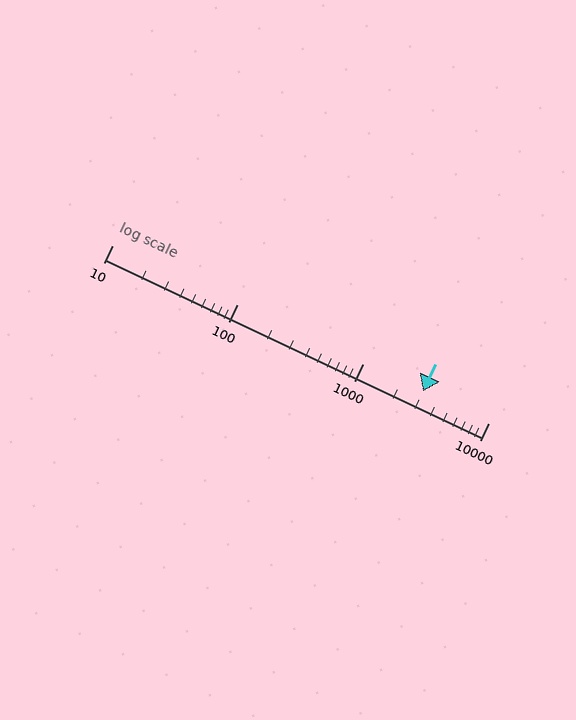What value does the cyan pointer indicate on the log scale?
The pointer indicates approximately 3000.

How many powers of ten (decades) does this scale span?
The scale spans 3 decades, from 10 to 10000.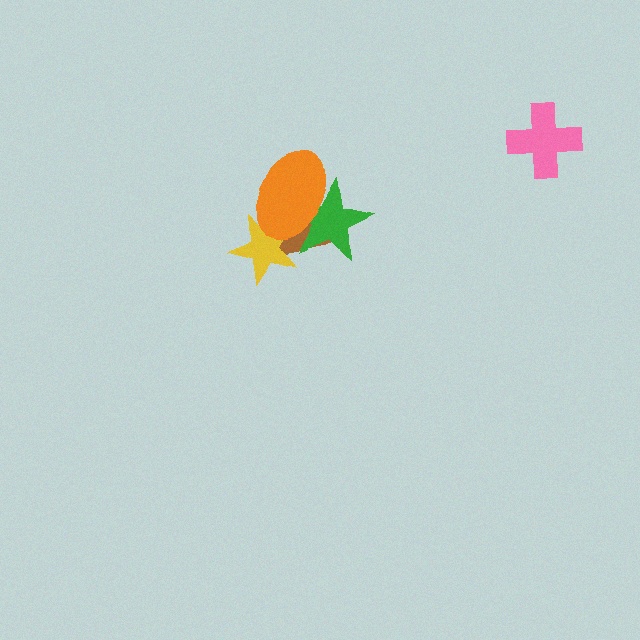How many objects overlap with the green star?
3 objects overlap with the green star.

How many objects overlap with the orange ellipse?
3 objects overlap with the orange ellipse.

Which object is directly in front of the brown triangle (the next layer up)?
The yellow star is directly in front of the brown triangle.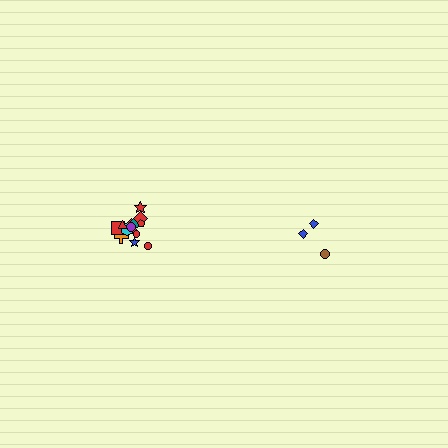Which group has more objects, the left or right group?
The left group.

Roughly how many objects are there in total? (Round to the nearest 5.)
Roughly 20 objects in total.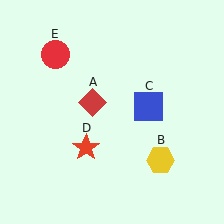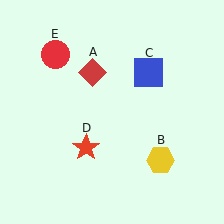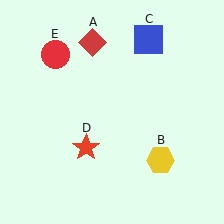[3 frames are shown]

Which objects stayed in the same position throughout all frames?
Yellow hexagon (object B) and red star (object D) and red circle (object E) remained stationary.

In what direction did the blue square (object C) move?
The blue square (object C) moved up.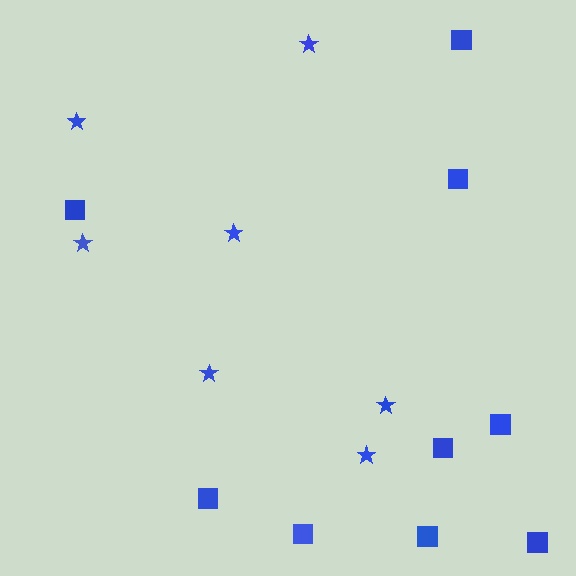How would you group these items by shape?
There are 2 groups: one group of stars (7) and one group of squares (9).